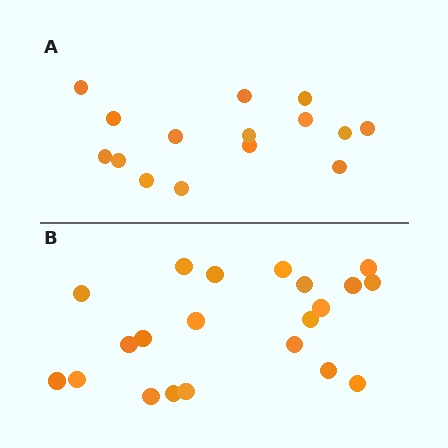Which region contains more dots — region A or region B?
Region B (the bottom region) has more dots.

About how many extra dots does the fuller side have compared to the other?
Region B has about 6 more dots than region A.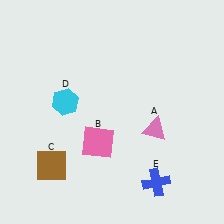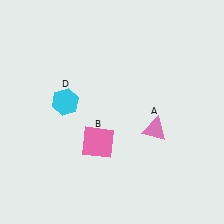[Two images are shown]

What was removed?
The blue cross (E), the brown square (C) were removed in Image 2.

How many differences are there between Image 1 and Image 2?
There are 2 differences between the two images.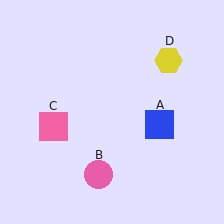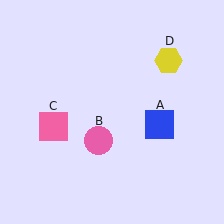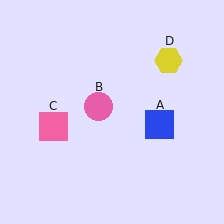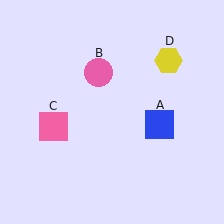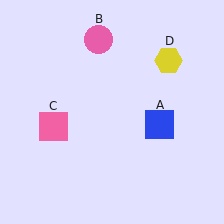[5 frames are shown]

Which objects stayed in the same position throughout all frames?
Blue square (object A) and pink square (object C) and yellow hexagon (object D) remained stationary.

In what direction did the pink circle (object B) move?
The pink circle (object B) moved up.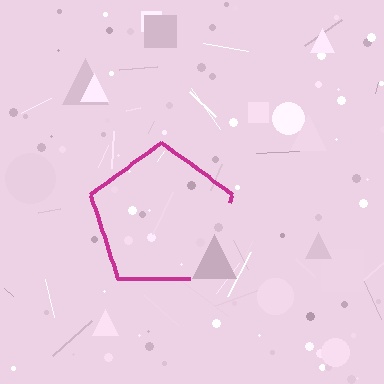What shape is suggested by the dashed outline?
The dashed outline suggests a pentagon.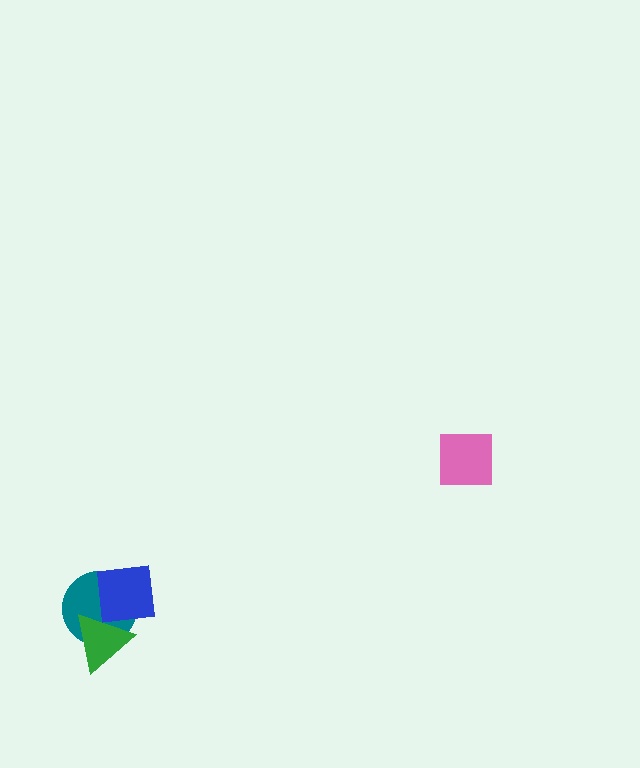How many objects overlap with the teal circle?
2 objects overlap with the teal circle.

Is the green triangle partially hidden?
No, no other shape covers it.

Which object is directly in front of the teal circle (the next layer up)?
The blue square is directly in front of the teal circle.